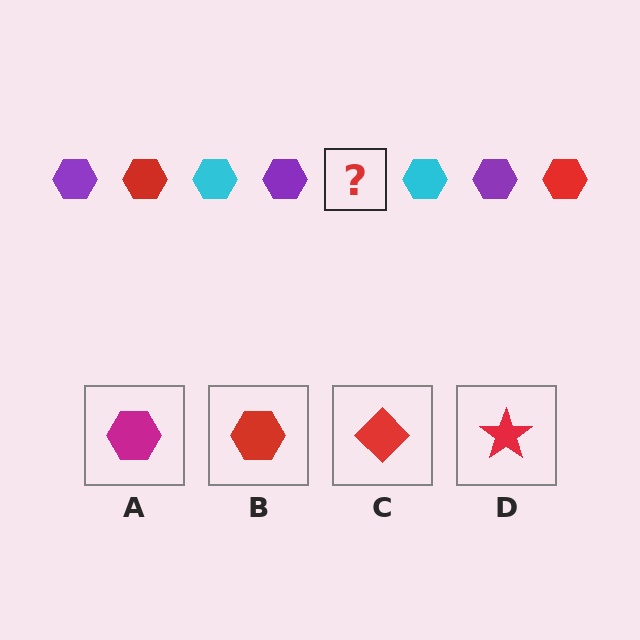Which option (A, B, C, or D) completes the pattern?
B.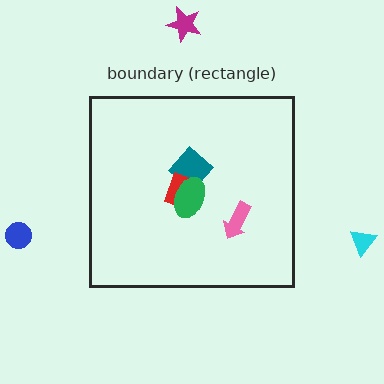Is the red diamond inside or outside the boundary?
Inside.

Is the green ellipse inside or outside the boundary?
Inside.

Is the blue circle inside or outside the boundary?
Outside.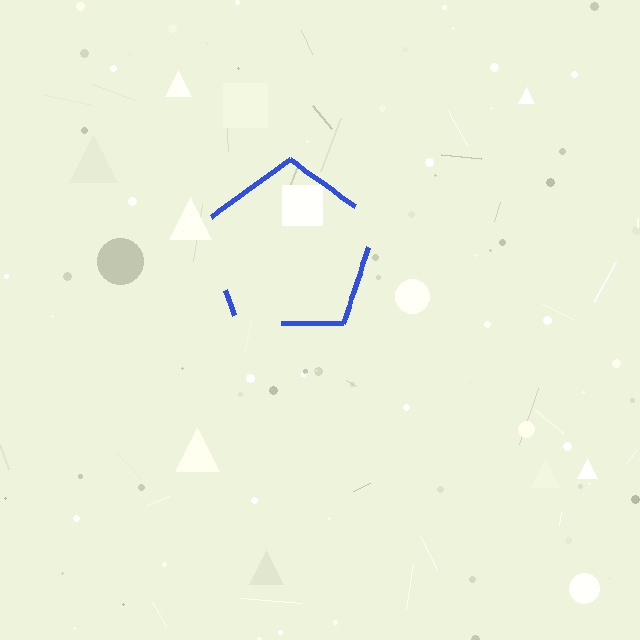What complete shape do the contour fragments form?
The contour fragments form a pentagon.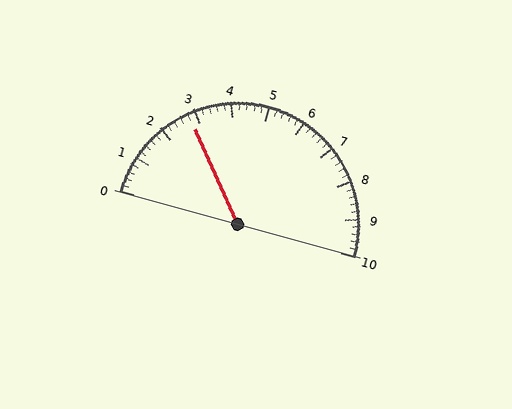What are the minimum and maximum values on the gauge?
The gauge ranges from 0 to 10.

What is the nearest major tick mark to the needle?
The nearest major tick mark is 3.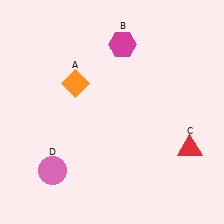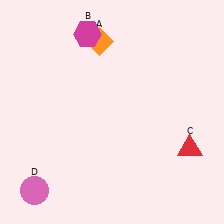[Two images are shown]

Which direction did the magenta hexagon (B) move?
The magenta hexagon (B) moved left.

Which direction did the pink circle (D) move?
The pink circle (D) moved down.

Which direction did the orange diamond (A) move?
The orange diamond (A) moved up.